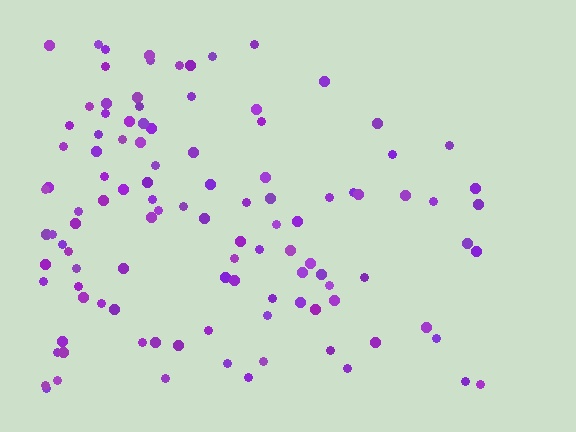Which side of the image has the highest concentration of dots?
The left.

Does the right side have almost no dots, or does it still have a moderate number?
Still a moderate number, just noticeably fewer than the left.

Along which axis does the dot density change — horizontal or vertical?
Horizontal.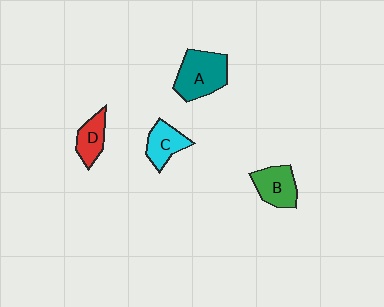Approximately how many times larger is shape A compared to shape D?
Approximately 1.8 times.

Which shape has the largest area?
Shape A (teal).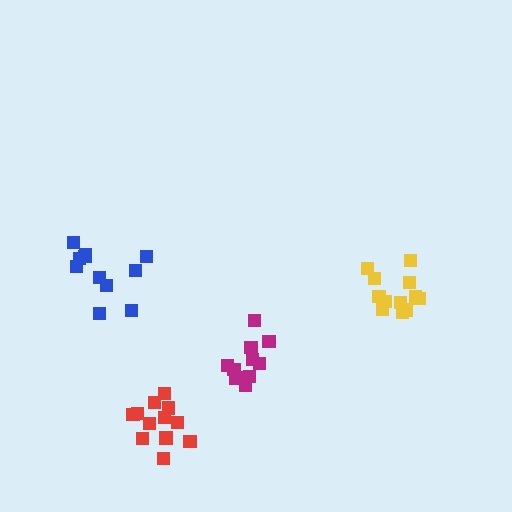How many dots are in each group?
Group 1: 12 dots, Group 2: 12 dots, Group 3: 12 dots, Group 4: 11 dots (47 total).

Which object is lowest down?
The red cluster is bottommost.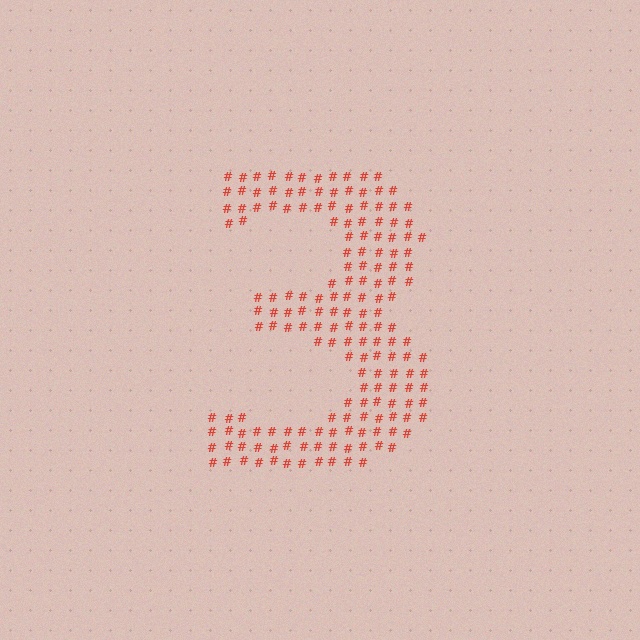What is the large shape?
The large shape is the digit 3.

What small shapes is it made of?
It is made of small hash symbols.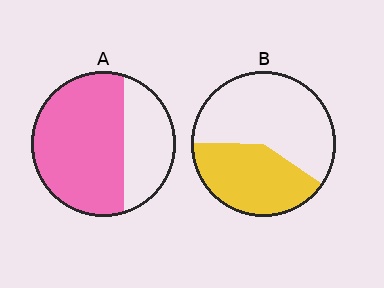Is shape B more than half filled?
No.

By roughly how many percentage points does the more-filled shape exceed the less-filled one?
By roughly 25 percentage points (A over B).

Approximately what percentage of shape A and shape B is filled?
A is approximately 70% and B is approximately 40%.